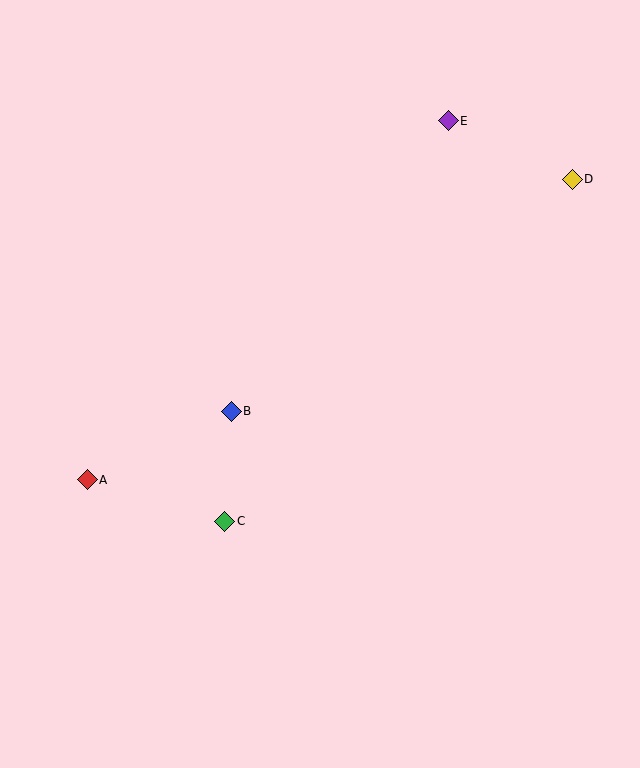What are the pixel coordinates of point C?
Point C is at (225, 521).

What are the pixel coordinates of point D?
Point D is at (572, 179).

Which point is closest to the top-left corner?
Point E is closest to the top-left corner.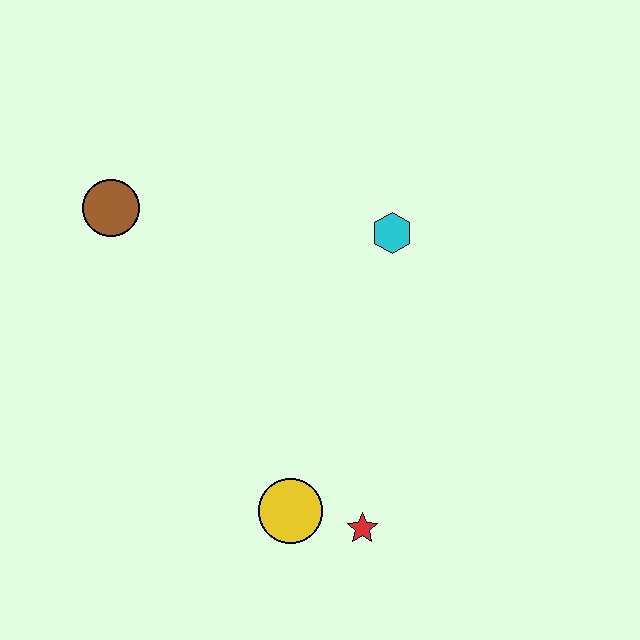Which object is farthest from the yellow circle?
The brown circle is farthest from the yellow circle.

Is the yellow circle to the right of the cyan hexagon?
No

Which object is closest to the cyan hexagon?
The brown circle is closest to the cyan hexagon.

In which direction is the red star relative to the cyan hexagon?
The red star is below the cyan hexagon.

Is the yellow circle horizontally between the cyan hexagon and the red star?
No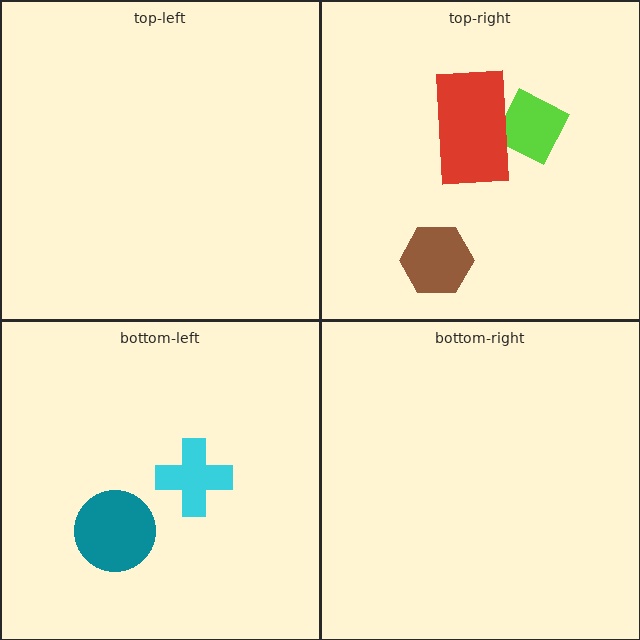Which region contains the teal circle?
The bottom-left region.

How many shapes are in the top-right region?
3.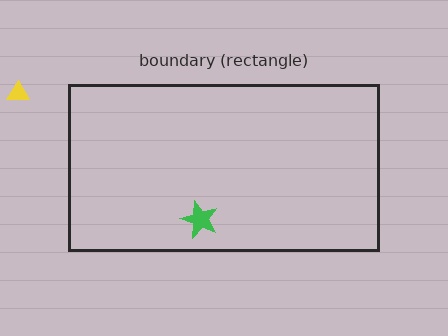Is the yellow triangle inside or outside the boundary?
Outside.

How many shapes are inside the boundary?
1 inside, 1 outside.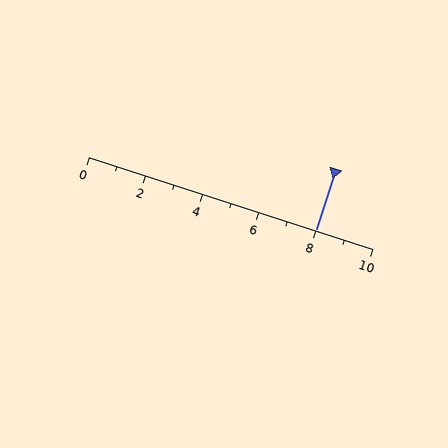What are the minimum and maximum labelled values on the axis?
The axis runs from 0 to 10.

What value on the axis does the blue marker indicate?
The marker indicates approximately 8.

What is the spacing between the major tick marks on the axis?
The major ticks are spaced 2 apart.